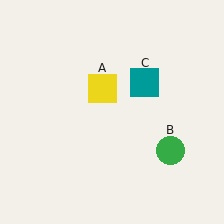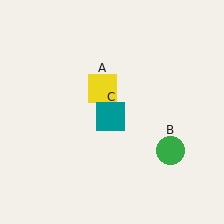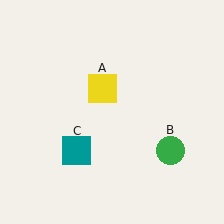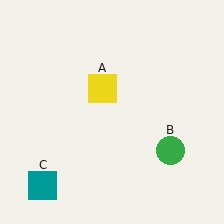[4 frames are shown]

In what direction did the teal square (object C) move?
The teal square (object C) moved down and to the left.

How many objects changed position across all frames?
1 object changed position: teal square (object C).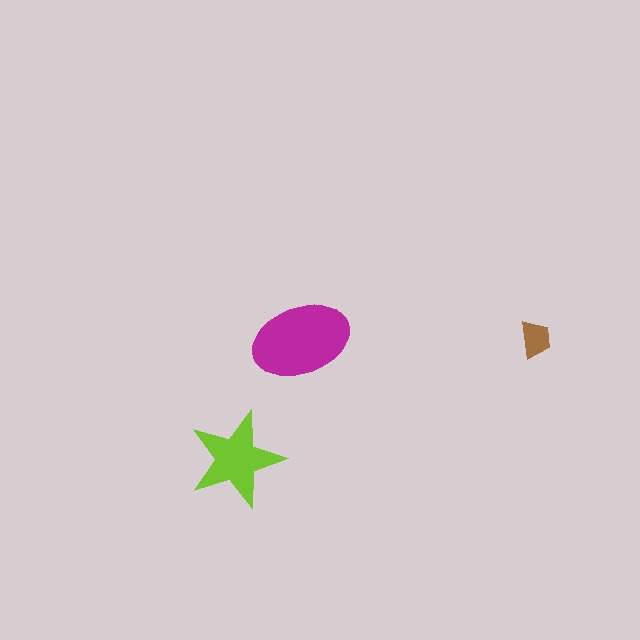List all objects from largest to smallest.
The magenta ellipse, the lime star, the brown trapezoid.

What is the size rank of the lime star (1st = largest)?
2nd.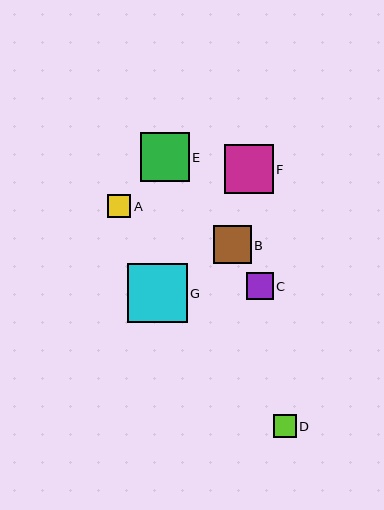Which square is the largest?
Square G is the largest with a size of approximately 60 pixels.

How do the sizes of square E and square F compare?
Square E and square F are approximately the same size.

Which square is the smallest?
Square D is the smallest with a size of approximately 23 pixels.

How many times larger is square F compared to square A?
Square F is approximately 2.1 times the size of square A.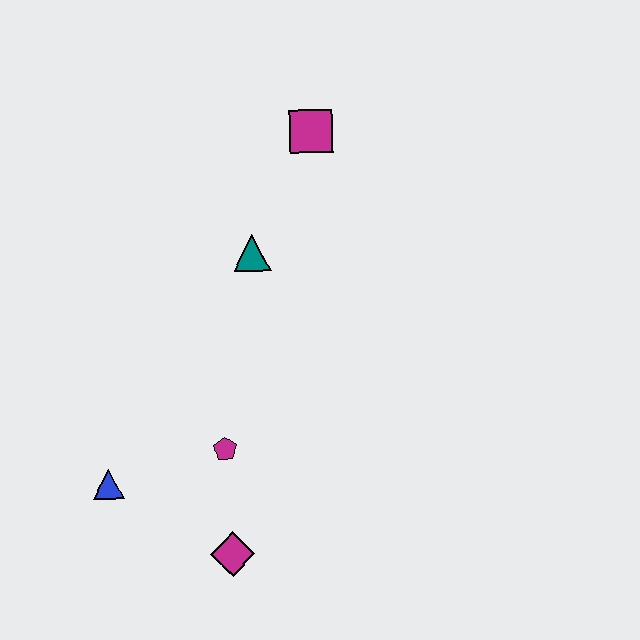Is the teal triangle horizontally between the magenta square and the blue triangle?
Yes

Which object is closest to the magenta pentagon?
The magenta diamond is closest to the magenta pentagon.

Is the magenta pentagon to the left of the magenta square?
Yes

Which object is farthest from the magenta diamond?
The magenta square is farthest from the magenta diamond.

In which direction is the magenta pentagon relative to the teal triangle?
The magenta pentagon is below the teal triangle.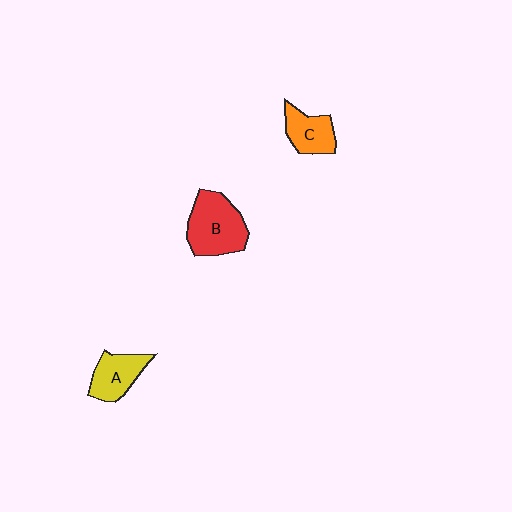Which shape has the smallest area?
Shape C (orange).